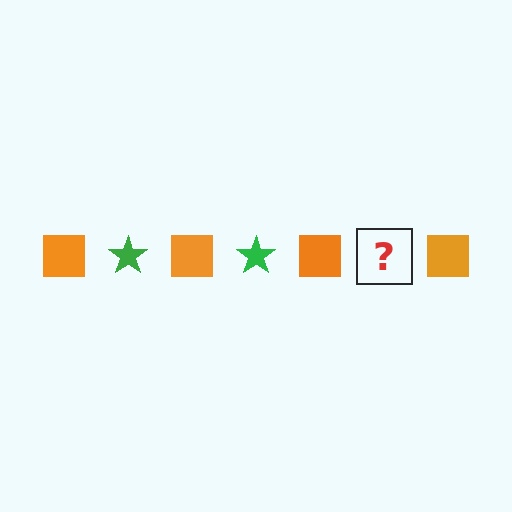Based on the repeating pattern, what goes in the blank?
The blank should be a green star.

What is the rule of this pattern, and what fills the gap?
The rule is that the pattern alternates between orange square and green star. The gap should be filled with a green star.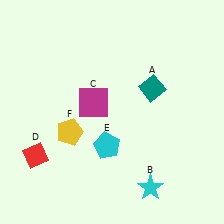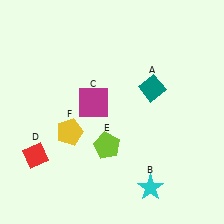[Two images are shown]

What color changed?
The pentagon (E) changed from cyan in Image 1 to lime in Image 2.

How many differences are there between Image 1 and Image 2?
There is 1 difference between the two images.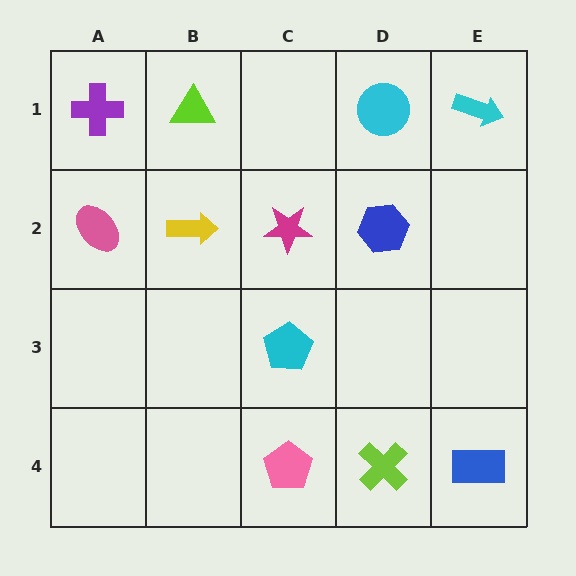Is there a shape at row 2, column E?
No, that cell is empty.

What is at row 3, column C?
A cyan pentagon.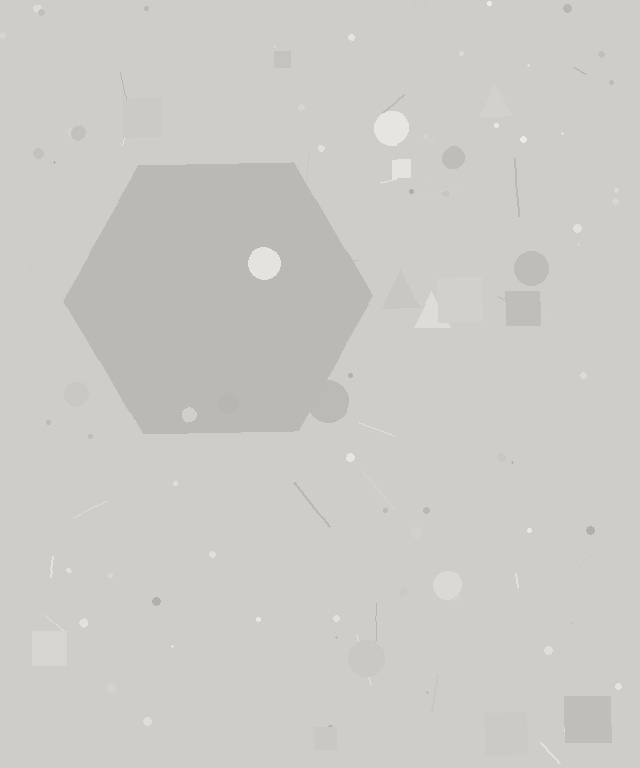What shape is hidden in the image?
A hexagon is hidden in the image.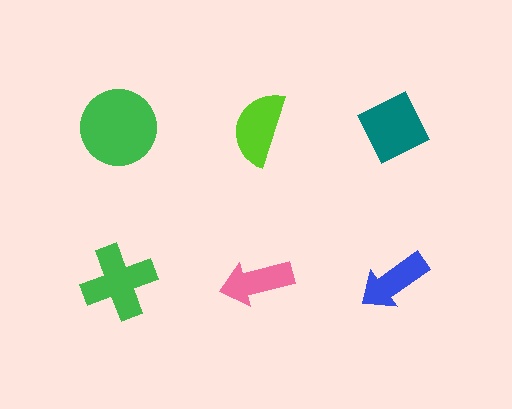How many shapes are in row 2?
3 shapes.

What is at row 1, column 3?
A teal diamond.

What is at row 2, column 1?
A green cross.